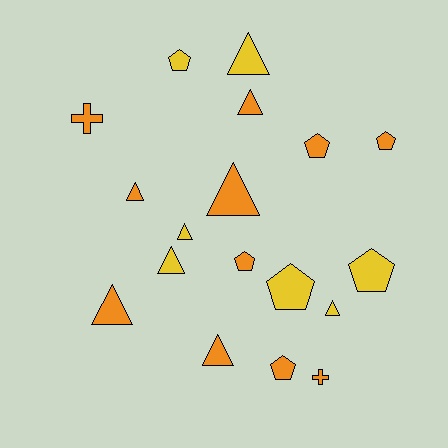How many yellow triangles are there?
There are 4 yellow triangles.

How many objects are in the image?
There are 18 objects.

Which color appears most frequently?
Orange, with 11 objects.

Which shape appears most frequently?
Triangle, with 9 objects.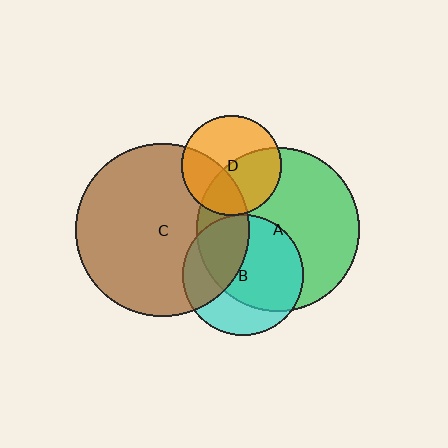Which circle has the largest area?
Circle C (brown).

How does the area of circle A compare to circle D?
Approximately 2.7 times.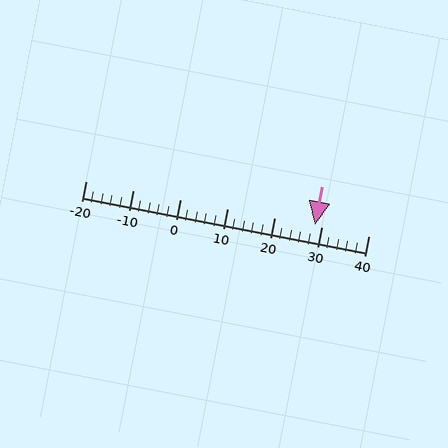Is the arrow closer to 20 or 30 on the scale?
The arrow is closer to 30.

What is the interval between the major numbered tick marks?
The major tick marks are spaced 10 units apart.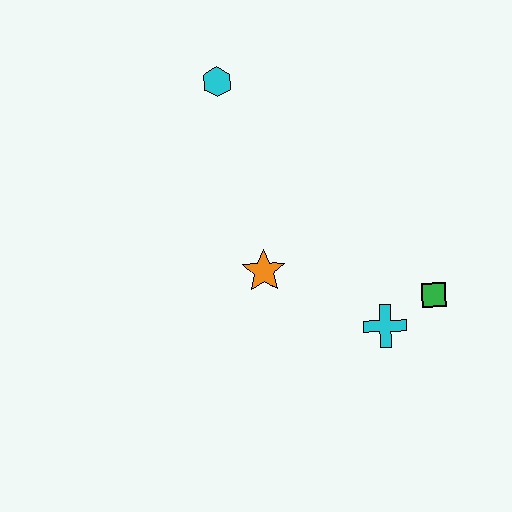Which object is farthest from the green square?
The cyan hexagon is farthest from the green square.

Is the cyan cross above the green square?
No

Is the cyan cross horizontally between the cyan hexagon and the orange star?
No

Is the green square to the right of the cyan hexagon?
Yes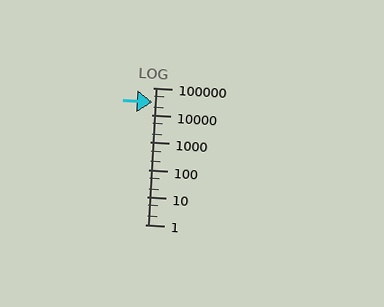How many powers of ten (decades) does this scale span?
The scale spans 5 decades, from 1 to 100000.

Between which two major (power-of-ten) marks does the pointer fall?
The pointer is between 10000 and 100000.